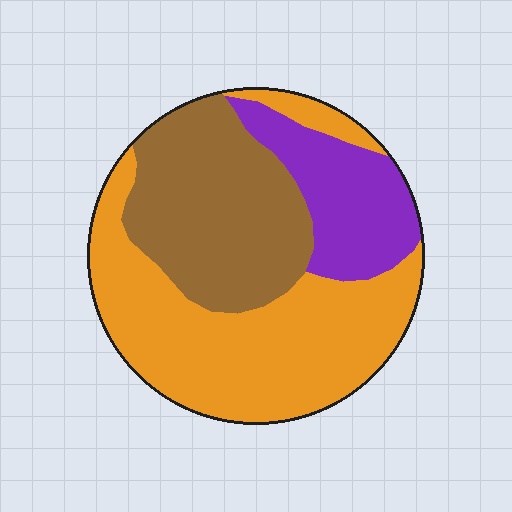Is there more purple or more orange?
Orange.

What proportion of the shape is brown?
Brown covers around 35% of the shape.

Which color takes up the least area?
Purple, at roughly 20%.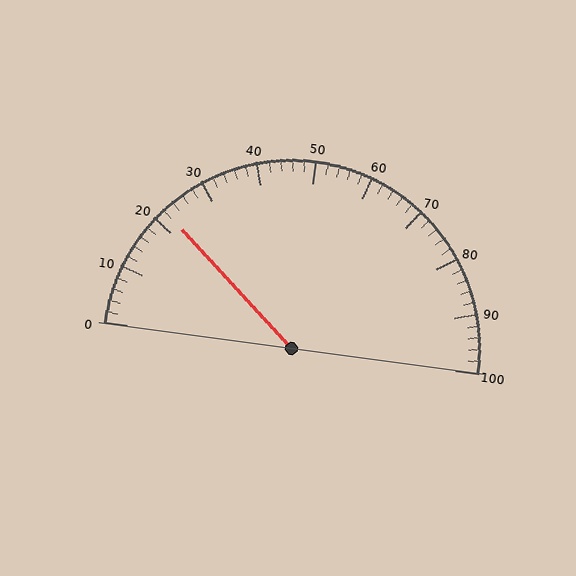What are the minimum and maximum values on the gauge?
The gauge ranges from 0 to 100.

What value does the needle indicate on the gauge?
The needle indicates approximately 22.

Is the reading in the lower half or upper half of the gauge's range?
The reading is in the lower half of the range (0 to 100).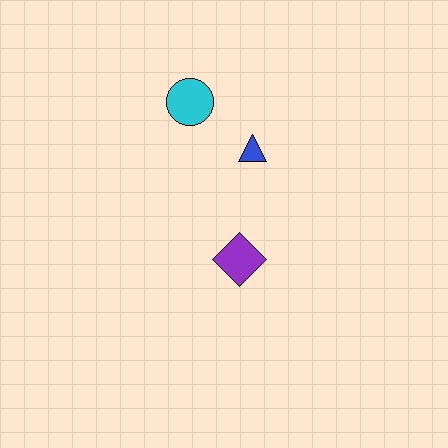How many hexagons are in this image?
There are no hexagons.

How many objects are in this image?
There are 3 objects.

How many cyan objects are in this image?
There is 1 cyan object.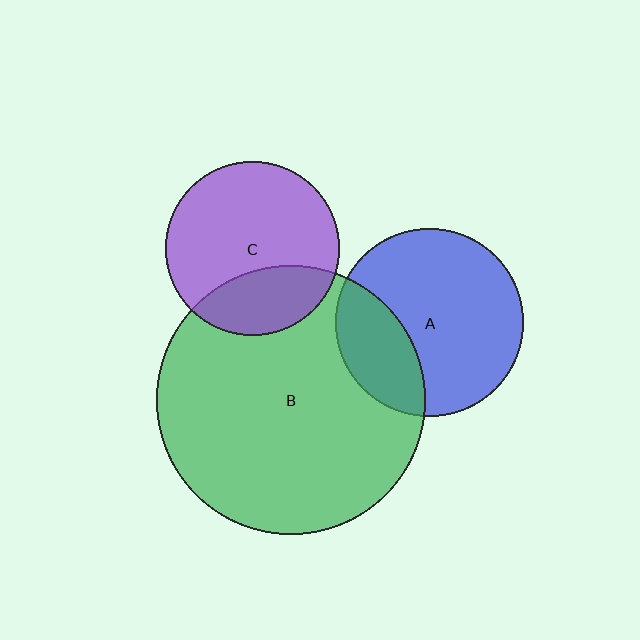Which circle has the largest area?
Circle B (green).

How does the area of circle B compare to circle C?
Approximately 2.4 times.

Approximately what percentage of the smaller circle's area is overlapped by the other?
Approximately 30%.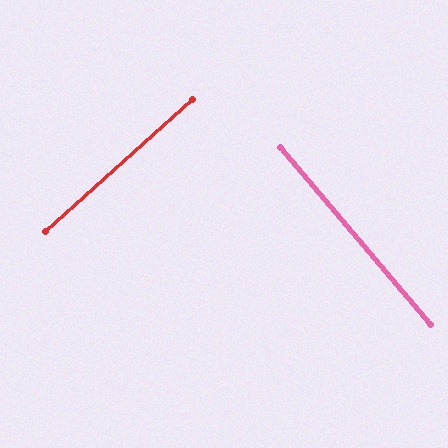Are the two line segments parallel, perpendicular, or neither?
Perpendicular — they meet at approximately 88°.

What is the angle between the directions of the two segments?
Approximately 88 degrees.